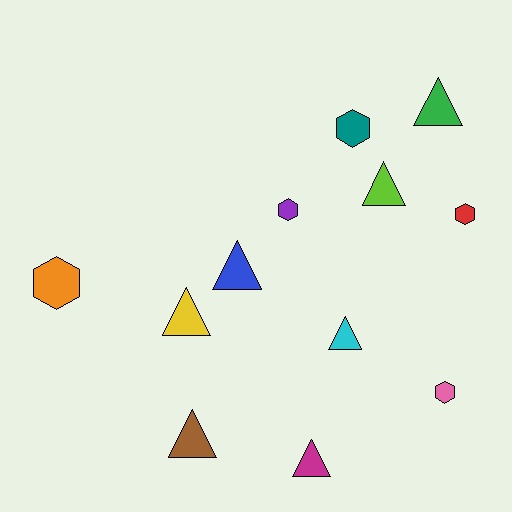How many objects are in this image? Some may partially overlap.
There are 12 objects.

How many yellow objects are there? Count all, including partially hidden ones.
There is 1 yellow object.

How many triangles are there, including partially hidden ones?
There are 7 triangles.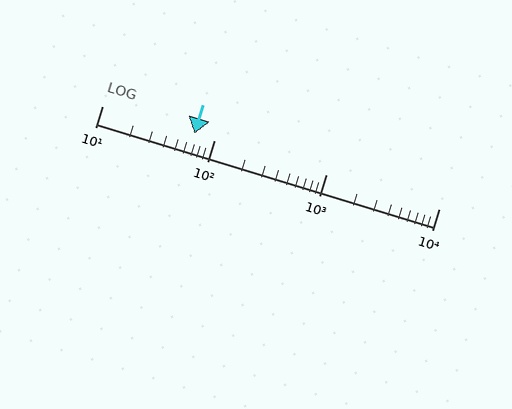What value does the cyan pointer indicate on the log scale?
The pointer indicates approximately 66.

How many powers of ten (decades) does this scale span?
The scale spans 3 decades, from 10 to 10000.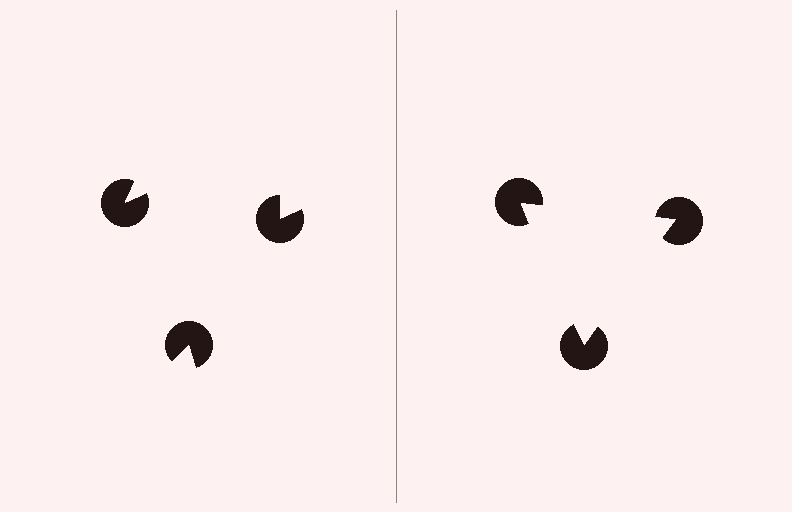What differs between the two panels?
The pac-man discs are positioned identically on both sides; only the wedge orientations differ. On the right they align to a triangle; on the left they are misaligned.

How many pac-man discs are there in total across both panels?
6 — 3 on each side.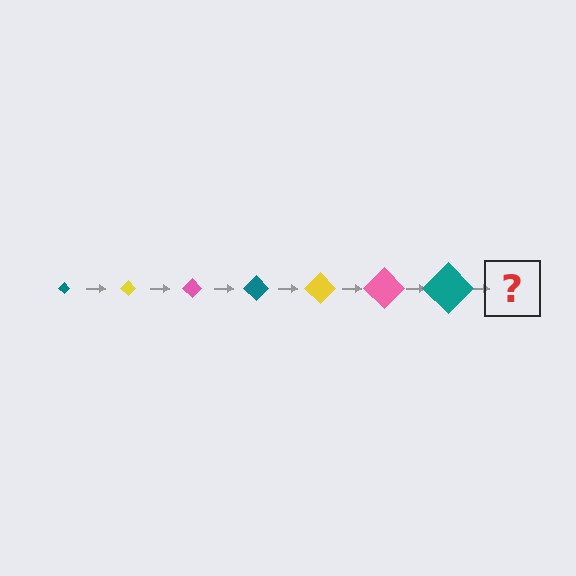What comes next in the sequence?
The next element should be a yellow diamond, larger than the previous one.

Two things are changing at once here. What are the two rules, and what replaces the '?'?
The two rules are that the diamond grows larger each step and the color cycles through teal, yellow, and pink. The '?' should be a yellow diamond, larger than the previous one.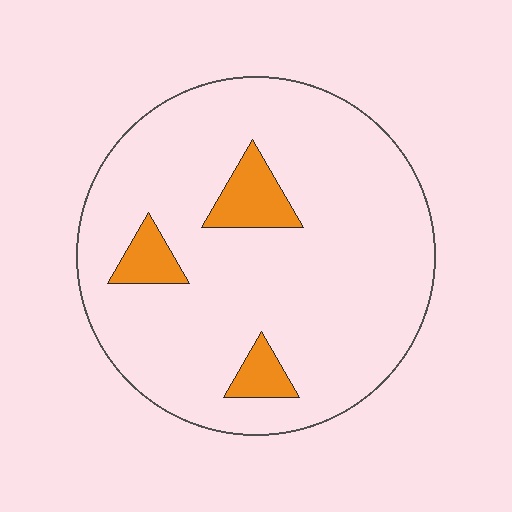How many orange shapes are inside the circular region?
3.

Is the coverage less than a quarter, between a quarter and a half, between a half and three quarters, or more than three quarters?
Less than a quarter.